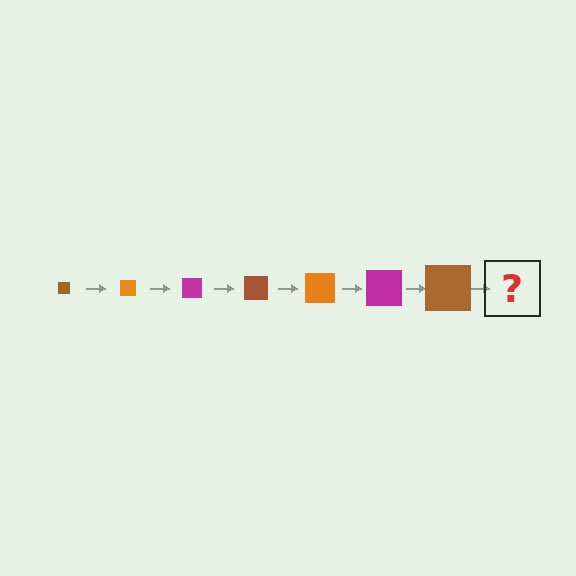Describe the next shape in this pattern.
It should be an orange square, larger than the previous one.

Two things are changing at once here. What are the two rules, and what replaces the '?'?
The two rules are that the square grows larger each step and the color cycles through brown, orange, and magenta. The '?' should be an orange square, larger than the previous one.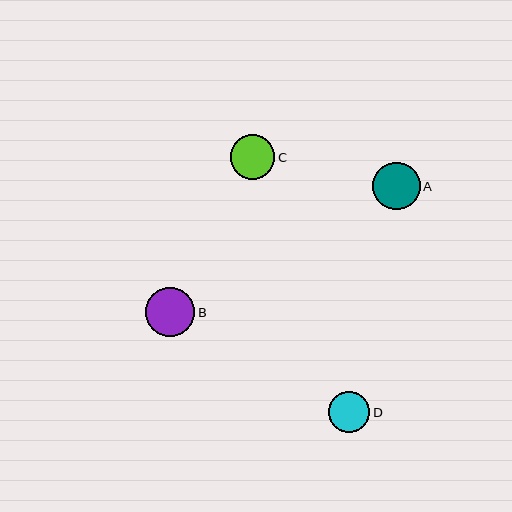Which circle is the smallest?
Circle D is the smallest with a size of approximately 41 pixels.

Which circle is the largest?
Circle B is the largest with a size of approximately 49 pixels.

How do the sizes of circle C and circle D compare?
Circle C and circle D are approximately the same size.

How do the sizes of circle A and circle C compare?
Circle A and circle C are approximately the same size.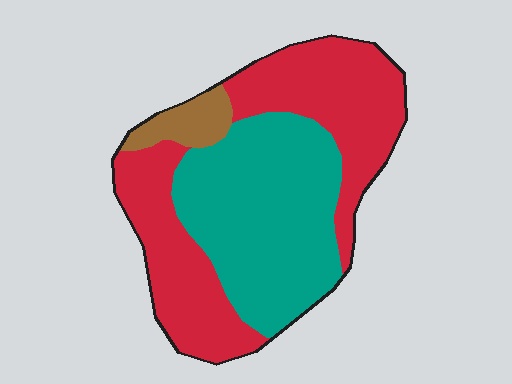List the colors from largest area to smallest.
From largest to smallest: red, teal, brown.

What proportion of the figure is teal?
Teal covers 43% of the figure.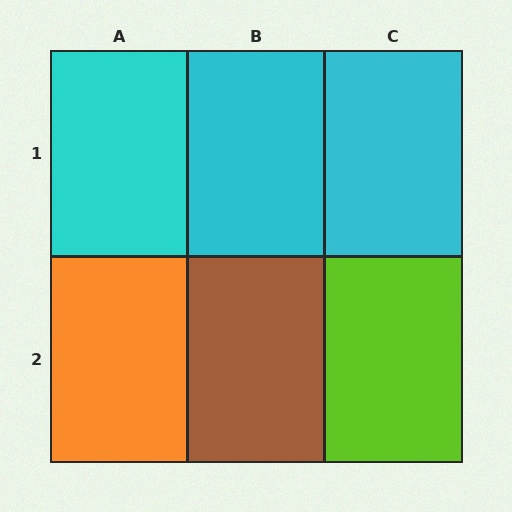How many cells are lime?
1 cell is lime.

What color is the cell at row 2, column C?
Lime.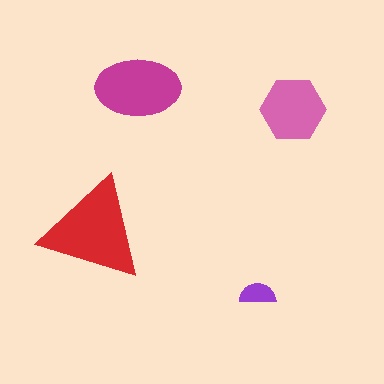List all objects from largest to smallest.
The red triangle, the magenta ellipse, the pink hexagon, the purple semicircle.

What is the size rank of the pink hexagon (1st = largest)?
3rd.